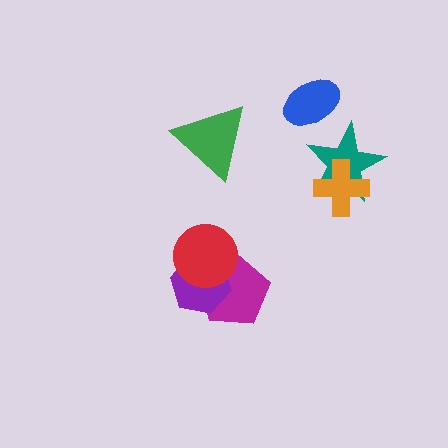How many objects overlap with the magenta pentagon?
2 objects overlap with the magenta pentagon.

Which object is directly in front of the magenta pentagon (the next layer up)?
The purple hexagon is directly in front of the magenta pentagon.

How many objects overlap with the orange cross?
1 object overlaps with the orange cross.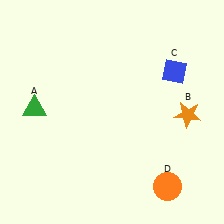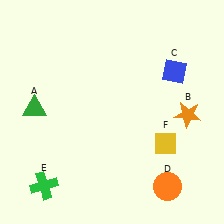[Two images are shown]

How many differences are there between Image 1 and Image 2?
There are 2 differences between the two images.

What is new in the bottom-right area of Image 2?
A yellow diamond (F) was added in the bottom-right area of Image 2.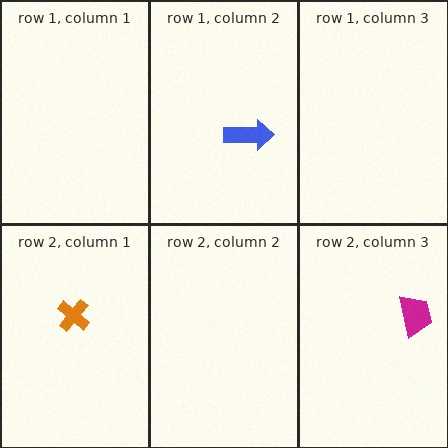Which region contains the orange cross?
The row 2, column 1 region.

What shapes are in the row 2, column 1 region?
The orange cross.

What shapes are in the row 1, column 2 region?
The blue arrow.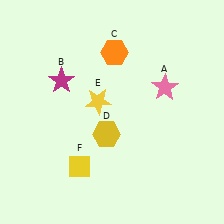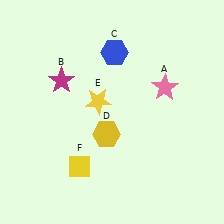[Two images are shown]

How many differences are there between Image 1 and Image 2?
There is 1 difference between the two images.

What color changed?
The hexagon (C) changed from orange in Image 1 to blue in Image 2.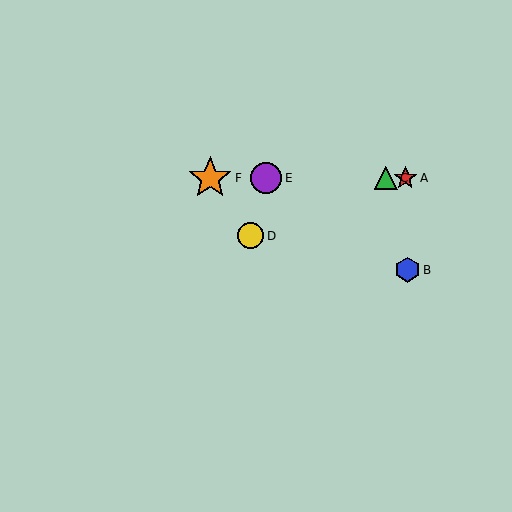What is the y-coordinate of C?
Object C is at y≈178.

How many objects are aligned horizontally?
4 objects (A, C, E, F) are aligned horizontally.